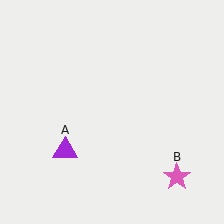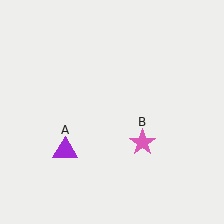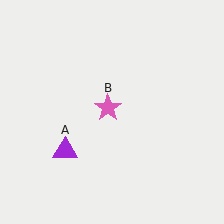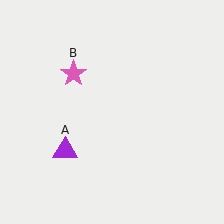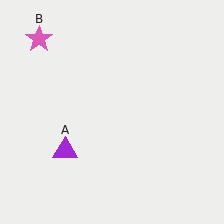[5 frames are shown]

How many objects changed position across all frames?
1 object changed position: pink star (object B).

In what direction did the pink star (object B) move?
The pink star (object B) moved up and to the left.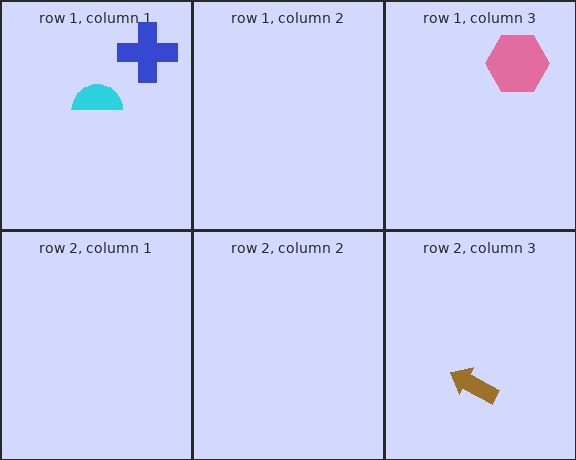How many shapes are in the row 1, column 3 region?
1.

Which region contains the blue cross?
The row 1, column 1 region.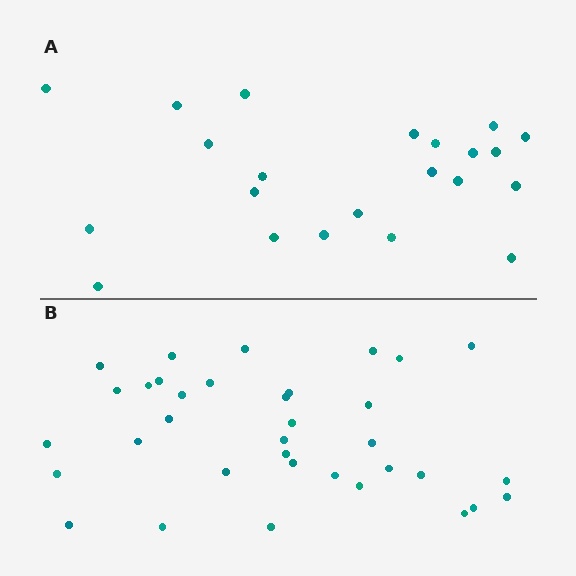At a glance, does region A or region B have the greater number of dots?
Region B (the bottom region) has more dots.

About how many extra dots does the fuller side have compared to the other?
Region B has approximately 15 more dots than region A.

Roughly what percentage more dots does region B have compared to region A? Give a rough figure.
About 60% more.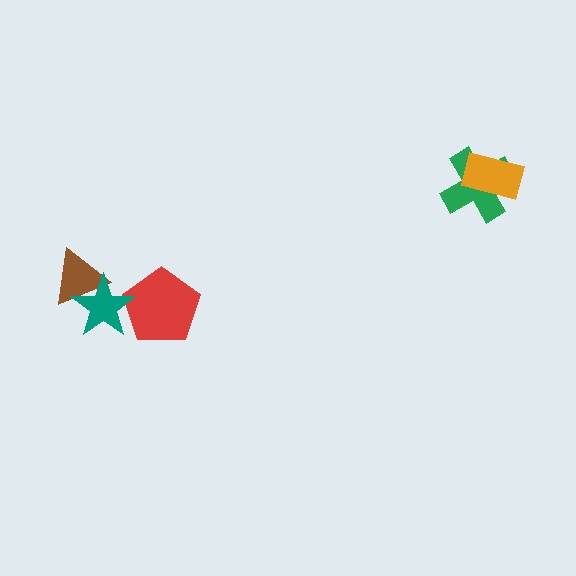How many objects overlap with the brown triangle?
1 object overlaps with the brown triangle.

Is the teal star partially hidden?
No, no other shape covers it.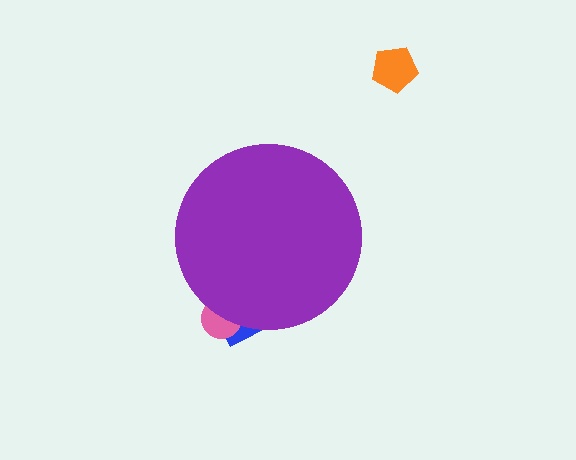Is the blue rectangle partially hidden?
Yes, the blue rectangle is partially hidden behind the purple circle.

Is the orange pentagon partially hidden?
No, the orange pentagon is fully visible.